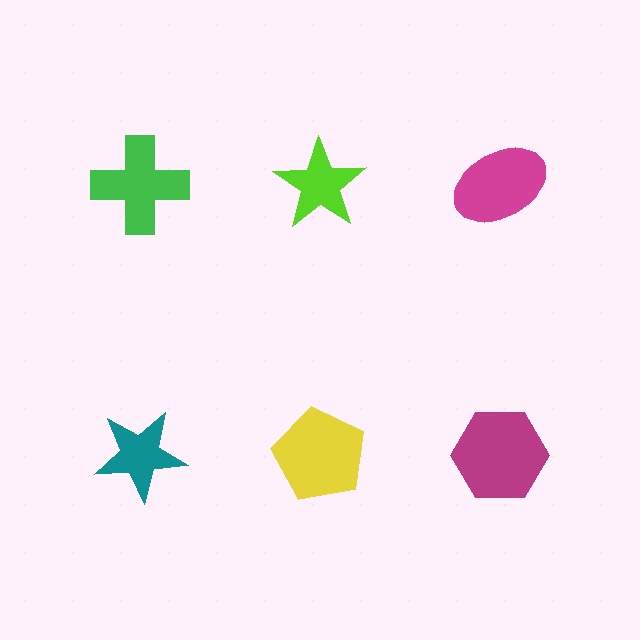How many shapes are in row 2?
3 shapes.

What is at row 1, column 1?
A green cross.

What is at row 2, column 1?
A teal star.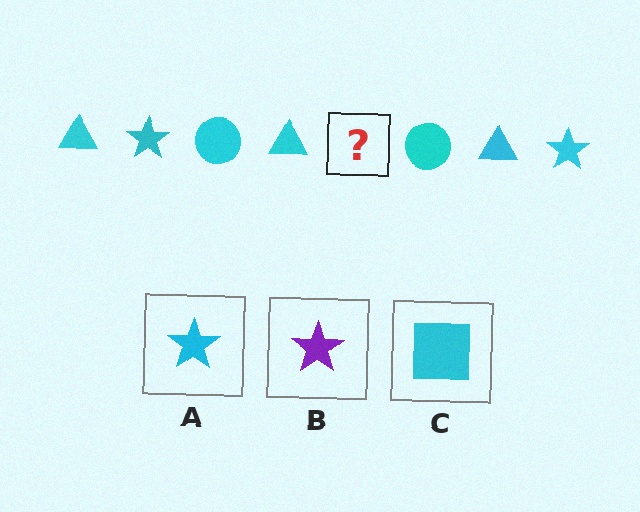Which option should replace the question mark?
Option A.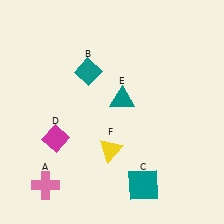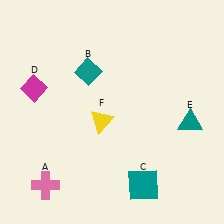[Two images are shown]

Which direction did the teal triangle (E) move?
The teal triangle (E) moved right.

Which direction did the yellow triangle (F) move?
The yellow triangle (F) moved up.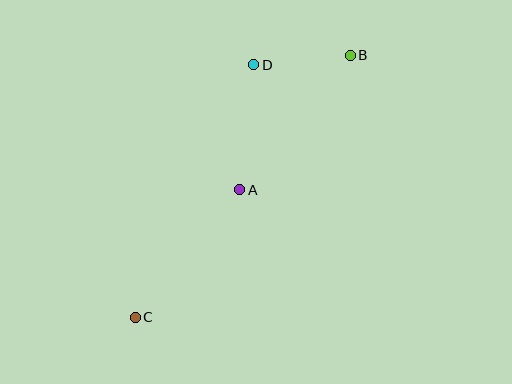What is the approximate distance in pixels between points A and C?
The distance between A and C is approximately 165 pixels.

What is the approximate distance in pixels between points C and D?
The distance between C and D is approximately 279 pixels.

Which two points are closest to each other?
Points B and D are closest to each other.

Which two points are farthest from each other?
Points B and C are farthest from each other.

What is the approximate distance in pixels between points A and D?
The distance between A and D is approximately 126 pixels.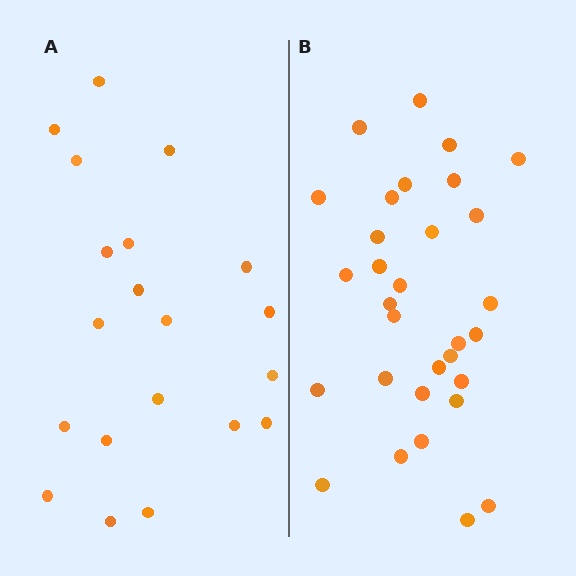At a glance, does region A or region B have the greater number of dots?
Region B (the right region) has more dots.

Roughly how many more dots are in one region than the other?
Region B has roughly 12 or so more dots than region A.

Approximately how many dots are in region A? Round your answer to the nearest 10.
About 20 dots.